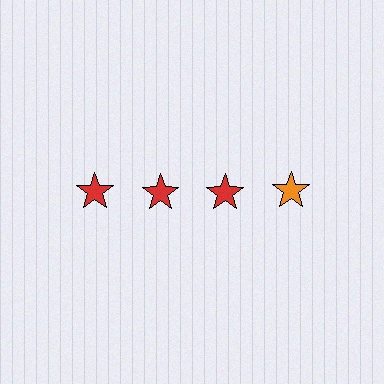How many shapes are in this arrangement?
There are 4 shapes arranged in a grid pattern.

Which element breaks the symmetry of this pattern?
The orange star in the top row, second from right column breaks the symmetry. All other shapes are red stars.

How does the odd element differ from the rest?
It has a different color: orange instead of red.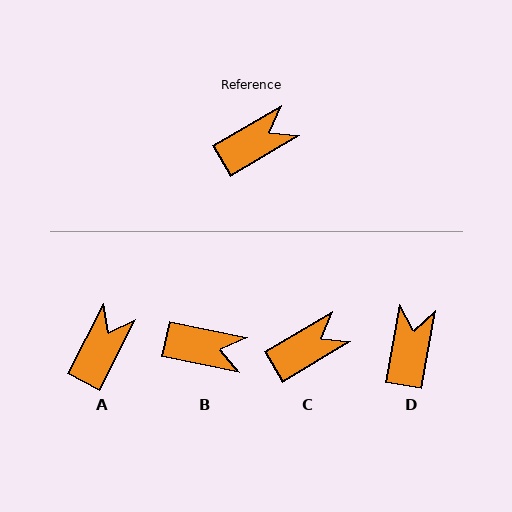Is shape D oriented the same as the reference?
No, it is off by about 49 degrees.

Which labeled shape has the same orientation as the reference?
C.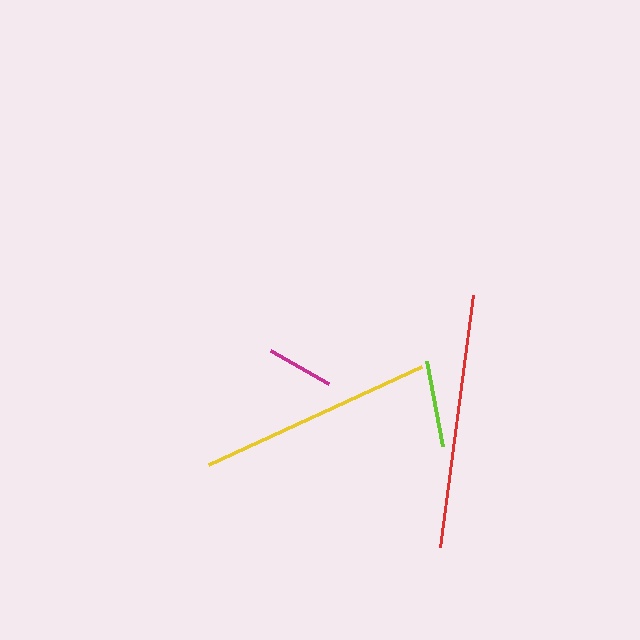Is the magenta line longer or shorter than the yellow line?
The yellow line is longer than the magenta line.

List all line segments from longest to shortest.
From longest to shortest: red, yellow, lime, magenta.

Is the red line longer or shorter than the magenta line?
The red line is longer than the magenta line.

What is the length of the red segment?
The red segment is approximately 255 pixels long.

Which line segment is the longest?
The red line is the longest at approximately 255 pixels.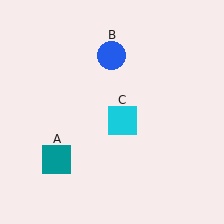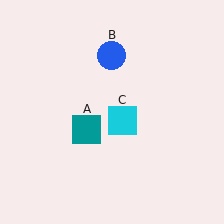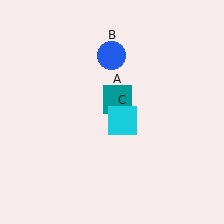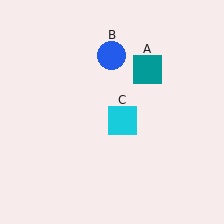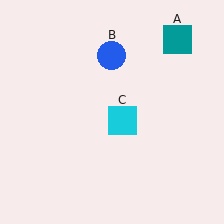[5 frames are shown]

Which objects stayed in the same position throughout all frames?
Blue circle (object B) and cyan square (object C) remained stationary.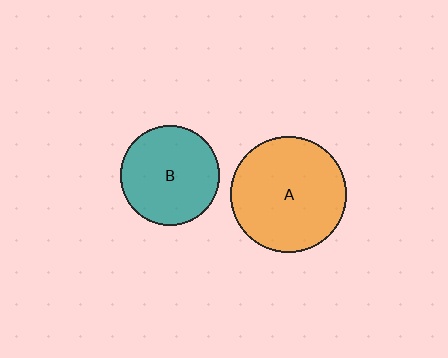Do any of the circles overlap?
No, none of the circles overlap.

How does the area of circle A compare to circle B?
Approximately 1.4 times.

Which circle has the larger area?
Circle A (orange).